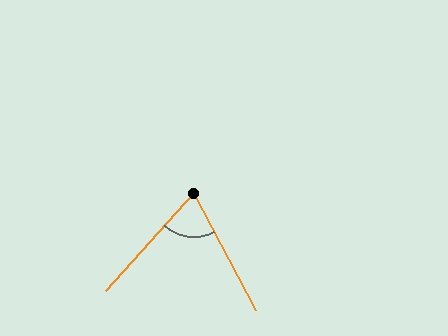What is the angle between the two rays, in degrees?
Approximately 70 degrees.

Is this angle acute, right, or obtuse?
It is acute.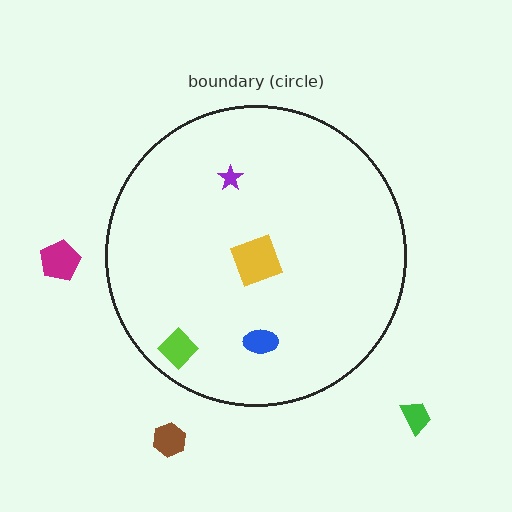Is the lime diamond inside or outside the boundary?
Inside.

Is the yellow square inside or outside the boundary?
Inside.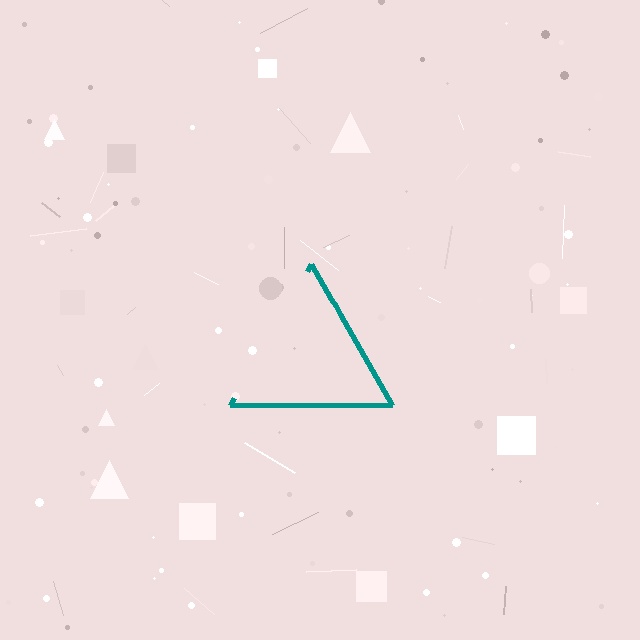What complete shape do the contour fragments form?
The contour fragments form a triangle.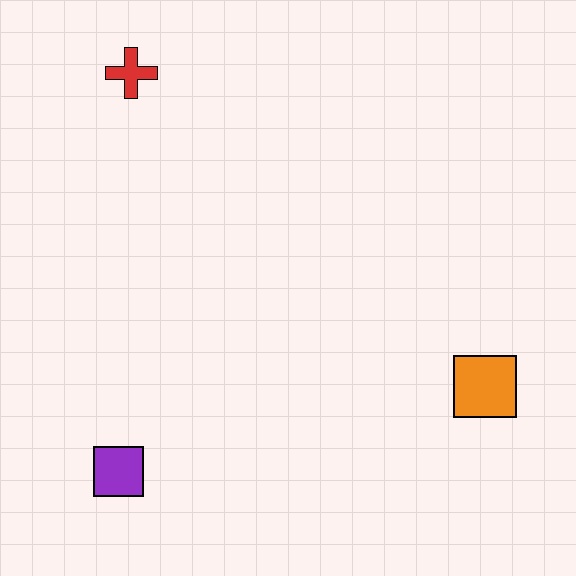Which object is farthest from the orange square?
The red cross is farthest from the orange square.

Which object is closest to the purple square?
The orange square is closest to the purple square.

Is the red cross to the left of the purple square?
No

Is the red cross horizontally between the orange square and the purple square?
Yes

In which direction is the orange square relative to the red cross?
The orange square is to the right of the red cross.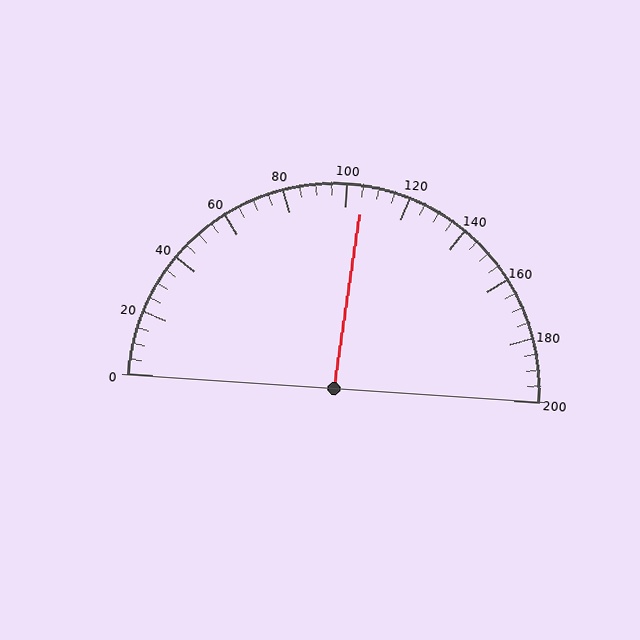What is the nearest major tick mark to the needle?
The nearest major tick mark is 100.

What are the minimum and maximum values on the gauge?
The gauge ranges from 0 to 200.